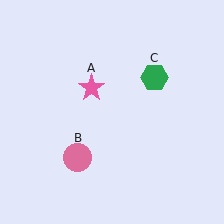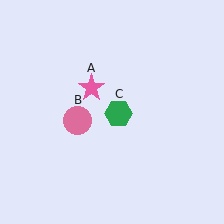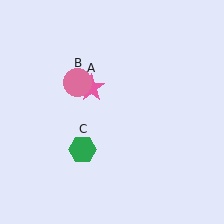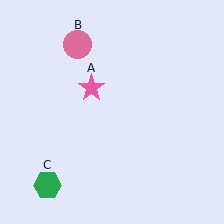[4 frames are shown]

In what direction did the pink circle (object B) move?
The pink circle (object B) moved up.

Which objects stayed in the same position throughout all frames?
Pink star (object A) remained stationary.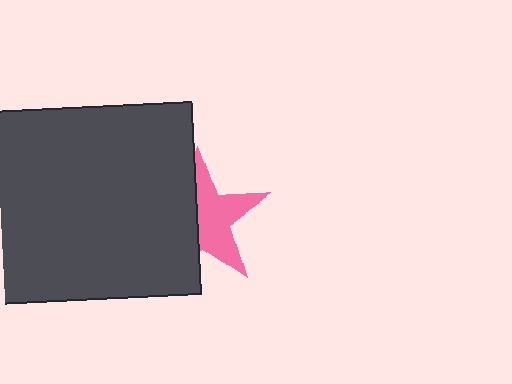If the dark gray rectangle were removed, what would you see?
You would see the complete pink star.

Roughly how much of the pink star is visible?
About half of it is visible (roughly 53%).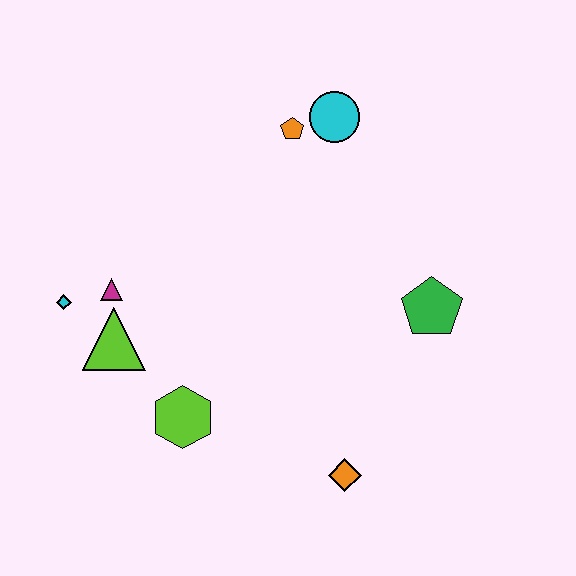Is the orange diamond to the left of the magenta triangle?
No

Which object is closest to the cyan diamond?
The magenta triangle is closest to the cyan diamond.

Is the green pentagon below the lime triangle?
No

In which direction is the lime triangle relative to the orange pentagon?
The lime triangle is below the orange pentagon.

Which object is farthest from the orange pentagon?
The orange diamond is farthest from the orange pentagon.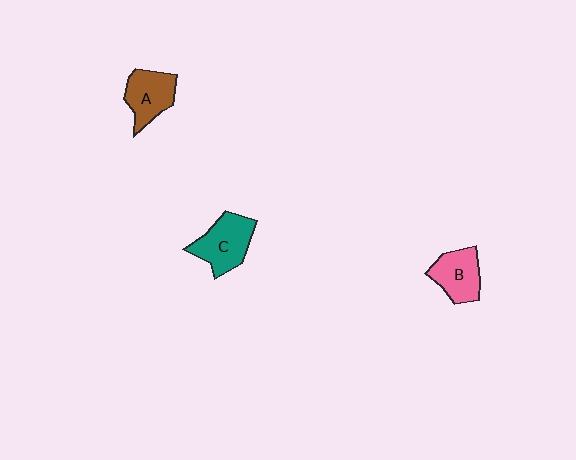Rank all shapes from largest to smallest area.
From largest to smallest: C (teal), A (brown), B (pink).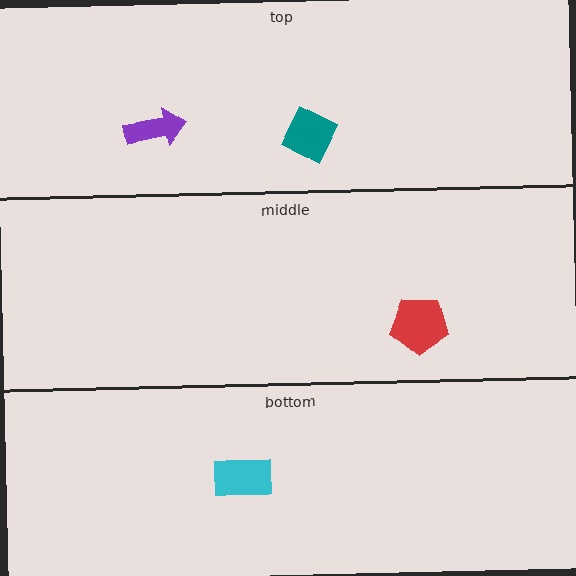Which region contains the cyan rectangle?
The bottom region.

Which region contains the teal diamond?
The top region.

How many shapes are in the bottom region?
1.